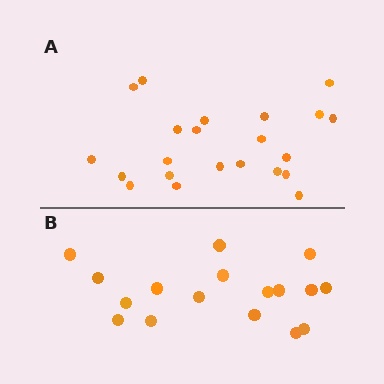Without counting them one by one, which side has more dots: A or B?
Region A (the top region) has more dots.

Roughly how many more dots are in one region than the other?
Region A has about 5 more dots than region B.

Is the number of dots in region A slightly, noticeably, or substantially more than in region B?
Region A has noticeably more, but not dramatically so. The ratio is roughly 1.3 to 1.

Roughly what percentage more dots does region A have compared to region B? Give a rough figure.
About 30% more.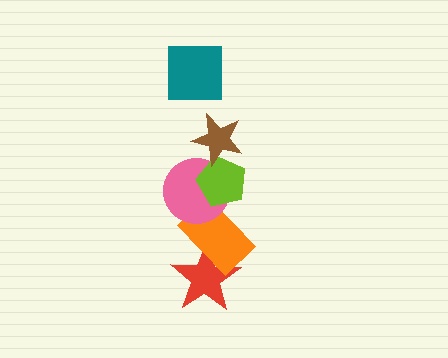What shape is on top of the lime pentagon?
The brown star is on top of the lime pentagon.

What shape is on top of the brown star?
The teal square is on top of the brown star.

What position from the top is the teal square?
The teal square is 1st from the top.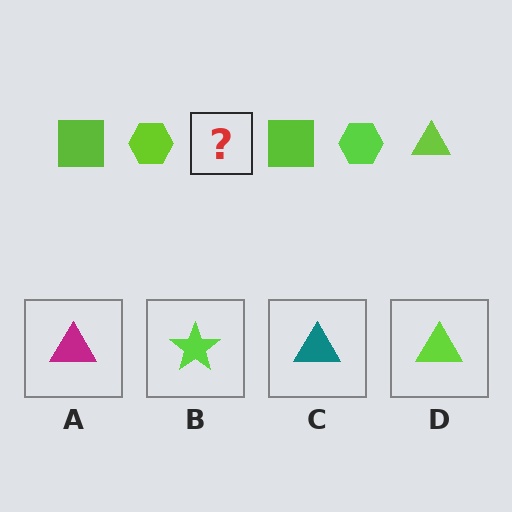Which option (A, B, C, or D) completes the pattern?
D.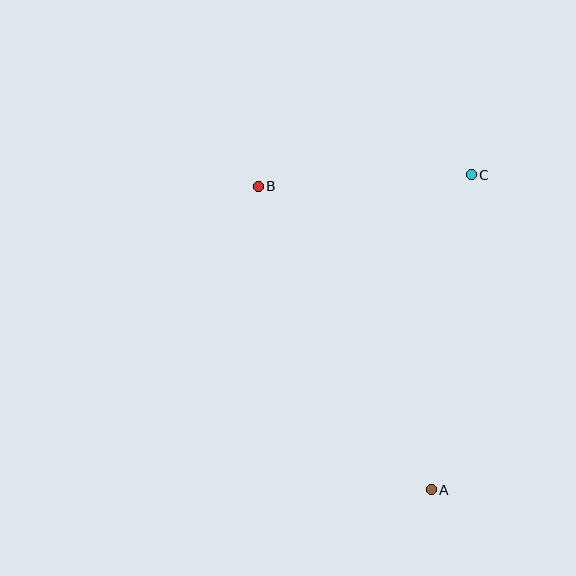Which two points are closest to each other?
Points B and C are closest to each other.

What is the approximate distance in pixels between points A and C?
The distance between A and C is approximately 318 pixels.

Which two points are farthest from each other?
Points A and B are farthest from each other.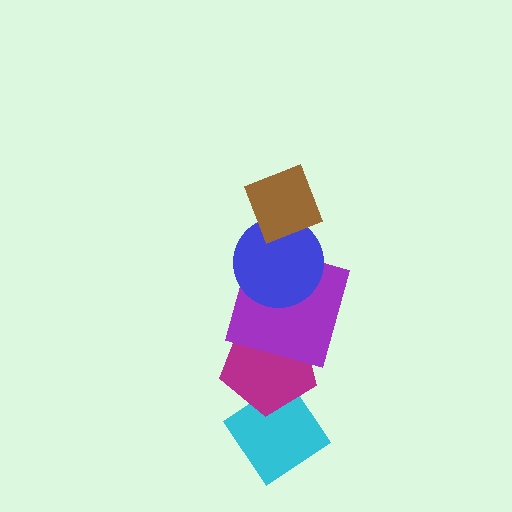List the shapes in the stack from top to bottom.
From top to bottom: the brown diamond, the blue circle, the purple square, the magenta pentagon, the cyan diamond.